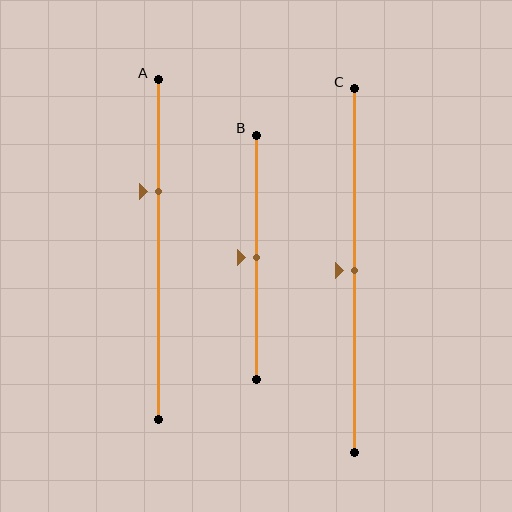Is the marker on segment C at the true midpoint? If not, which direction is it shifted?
Yes, the marker on segment C is at the true midpoint.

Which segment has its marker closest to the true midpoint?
Segment B has its marker closest to the true midpoint.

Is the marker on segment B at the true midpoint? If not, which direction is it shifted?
Yes, the marker on segment B is at the true midpoint.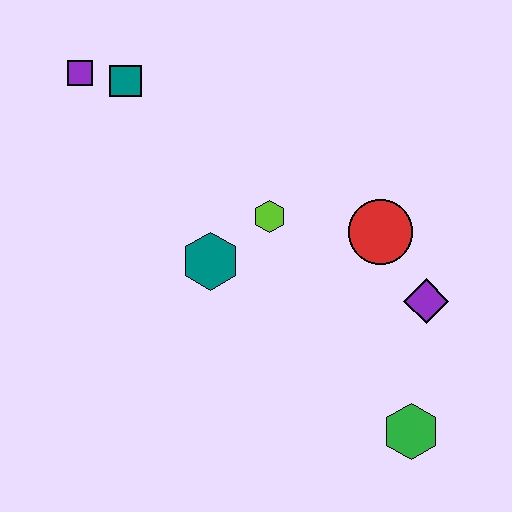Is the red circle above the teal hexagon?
Yes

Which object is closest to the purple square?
The teal square is closest to the purple square.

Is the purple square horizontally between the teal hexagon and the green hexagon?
No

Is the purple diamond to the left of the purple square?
No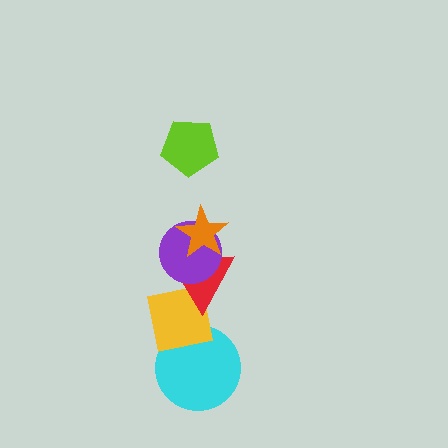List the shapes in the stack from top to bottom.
From top to bottom: the lime pentagon, the orange star, the purple circle, the red triangle, the yellow square, the cyan circle.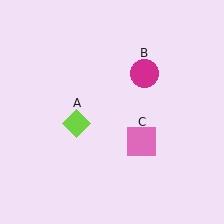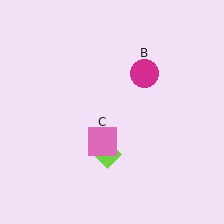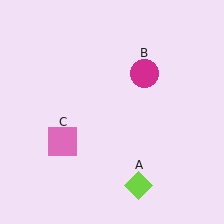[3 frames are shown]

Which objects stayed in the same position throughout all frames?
Magenta circle (object B) remained stationary.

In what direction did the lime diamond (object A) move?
The lime diamond (object A) moved down and to the right.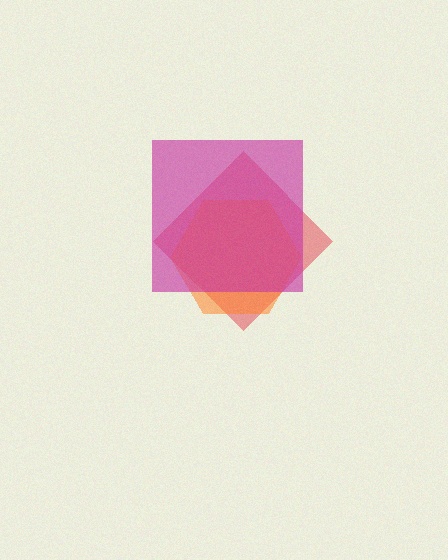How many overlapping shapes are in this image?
There are 3 overlapping shapes in the image.